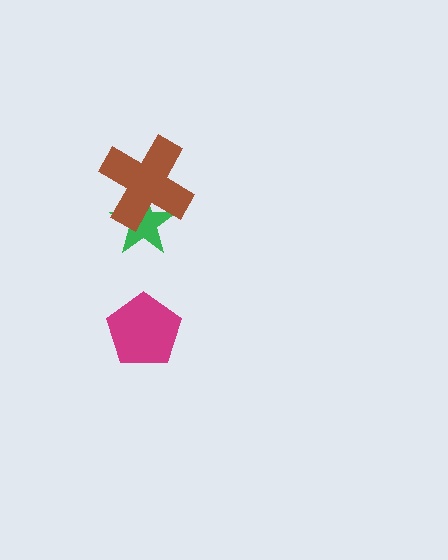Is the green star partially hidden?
Yes, it is partially covered by another shape.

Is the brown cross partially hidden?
No, no other shape covers it.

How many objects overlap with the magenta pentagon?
0 objects overlap with the magenta pentagon.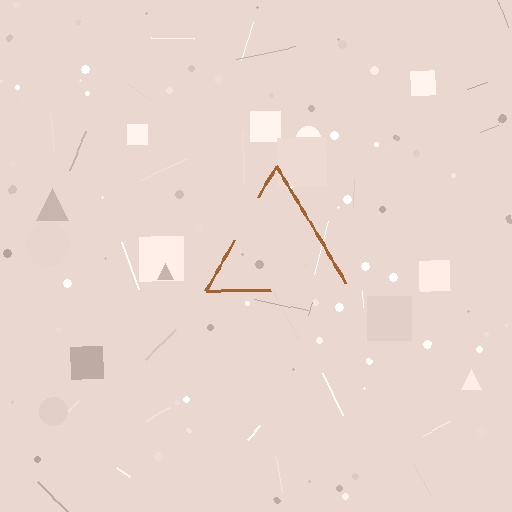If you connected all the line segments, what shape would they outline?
They would outline a triangle.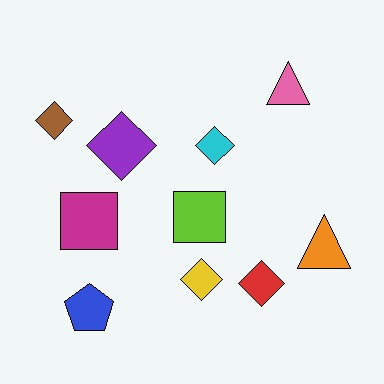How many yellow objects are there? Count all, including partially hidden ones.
There is 1 yellow object.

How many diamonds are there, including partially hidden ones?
There are 5 diamonds.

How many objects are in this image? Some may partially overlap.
There are 10 objects.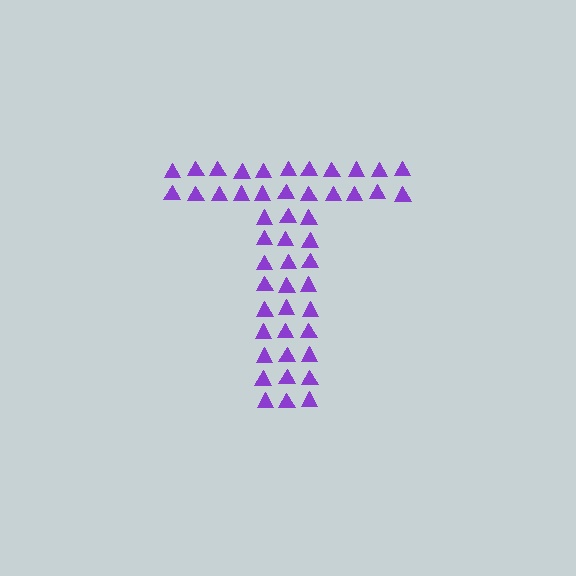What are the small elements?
The small elements are triangles.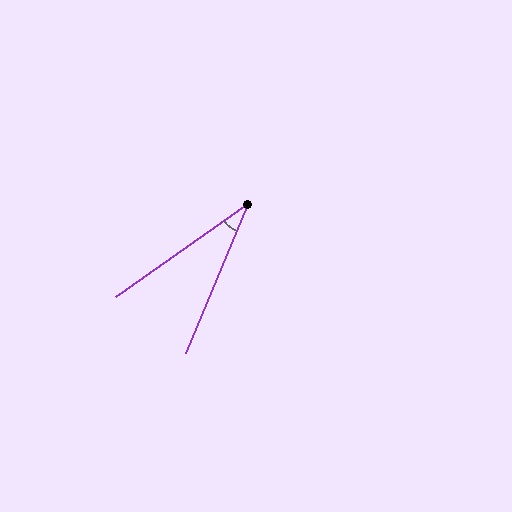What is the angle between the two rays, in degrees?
Approximately 32 degrees.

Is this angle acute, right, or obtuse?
It is acute.